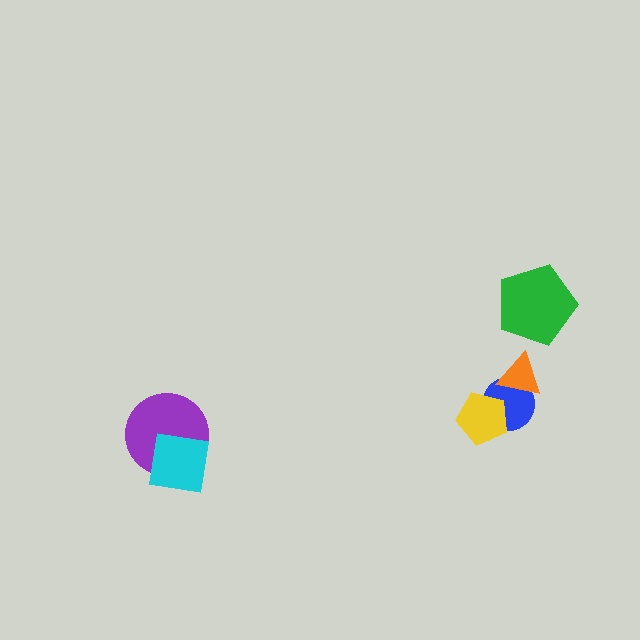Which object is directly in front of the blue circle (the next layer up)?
The orange triangle is directly in front of the blue circle.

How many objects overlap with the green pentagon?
0 objects overlap with the green pentagon.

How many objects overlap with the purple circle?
1 object overlaps with the purple circle.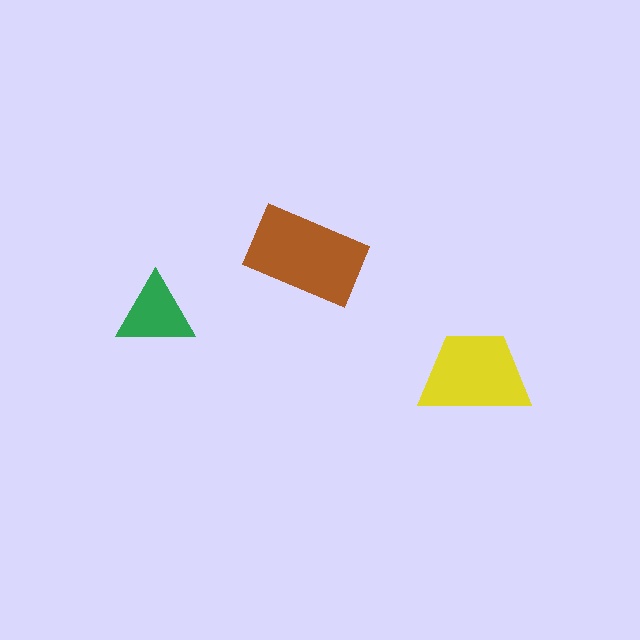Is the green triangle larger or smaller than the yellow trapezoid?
Smaller.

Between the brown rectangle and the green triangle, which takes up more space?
The brown rectangle.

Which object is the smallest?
The green triangle.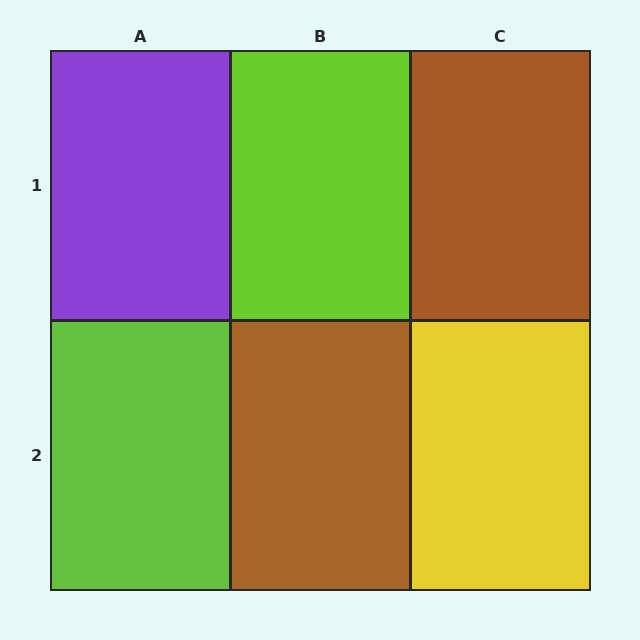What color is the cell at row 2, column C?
Yellow.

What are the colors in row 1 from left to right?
Purple, lime, brown.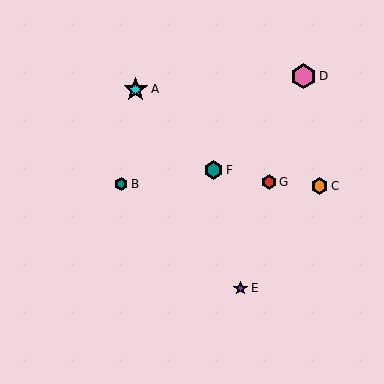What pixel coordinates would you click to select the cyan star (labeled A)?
Click at (136, 89) to select the cyan star A.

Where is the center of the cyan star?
The center of the cyan star is at (136, 89).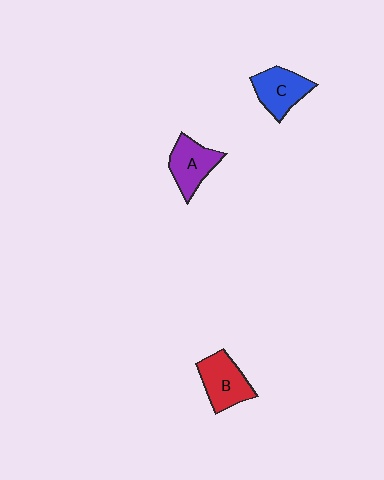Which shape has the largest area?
Shape B (red).